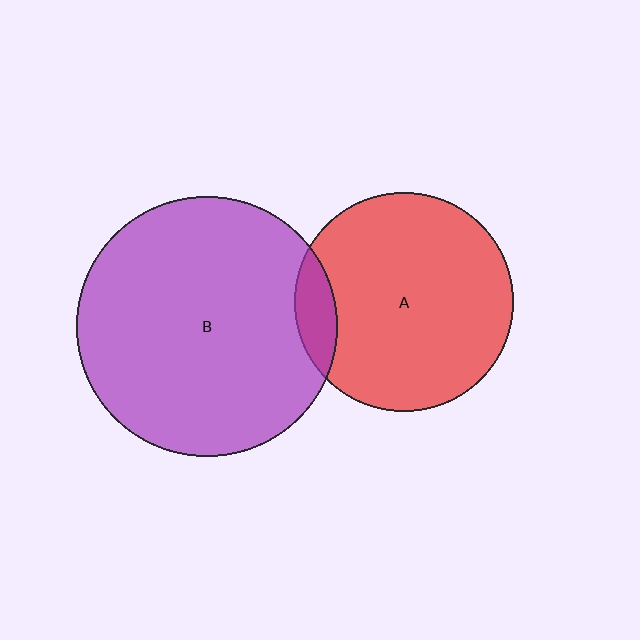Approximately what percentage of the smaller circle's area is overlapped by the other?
Approximately 10%.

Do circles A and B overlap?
Yes.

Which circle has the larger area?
Circle B (purple).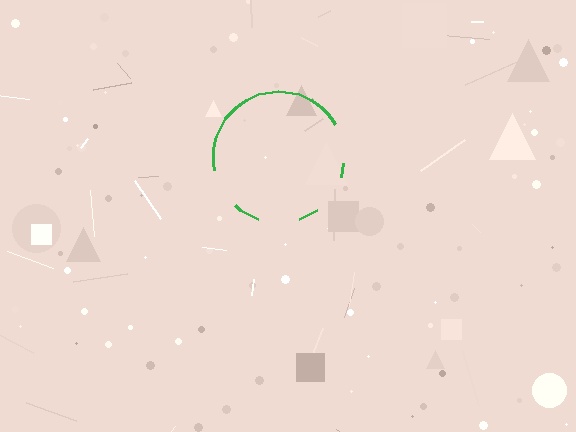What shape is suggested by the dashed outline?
The dashed outline suggests a circle.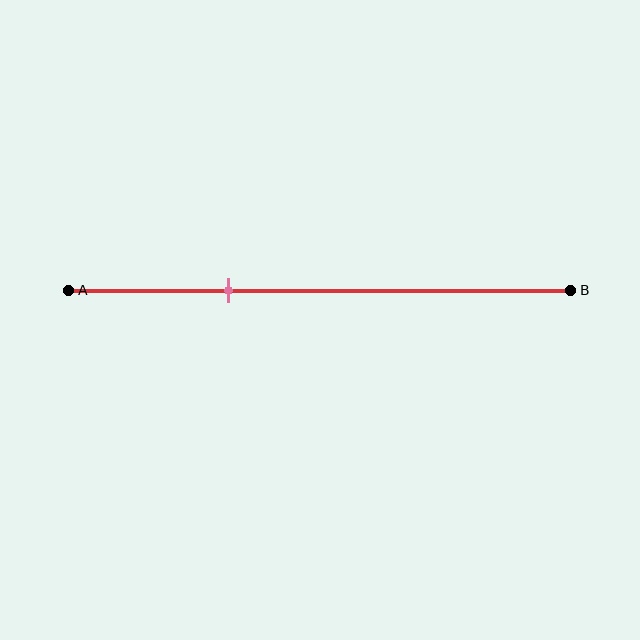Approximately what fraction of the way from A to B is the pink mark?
The pink mark is approximately 30% of the way from A to B.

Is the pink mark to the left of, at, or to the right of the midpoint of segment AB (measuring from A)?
The pink mark is to the left of the midpoint of segment AB.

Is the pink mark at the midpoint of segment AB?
No, the mark is at about 30% from A, not at the 50% midpoint.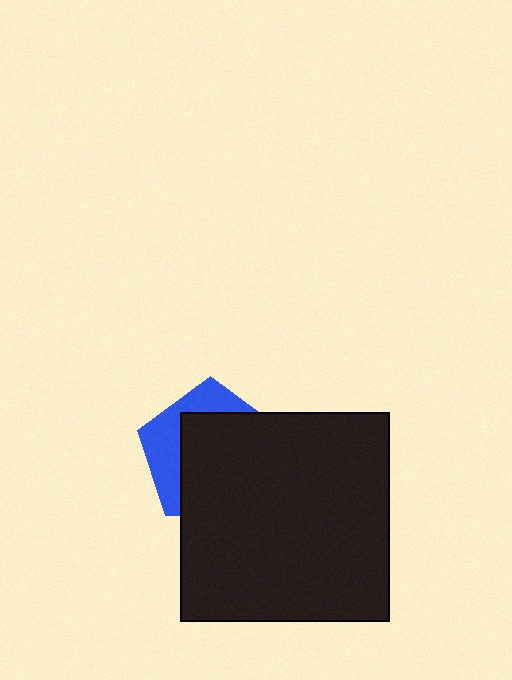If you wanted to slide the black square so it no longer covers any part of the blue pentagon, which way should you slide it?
Slide it toward the lower-right — that is the most direct way to separate the two shapes.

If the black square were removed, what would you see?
You would see the complete blue pentagon.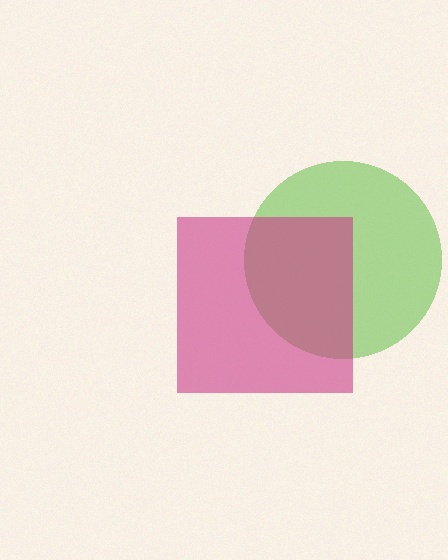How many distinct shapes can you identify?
There are 2 distinct shapes: a lime circle, a magenta square.